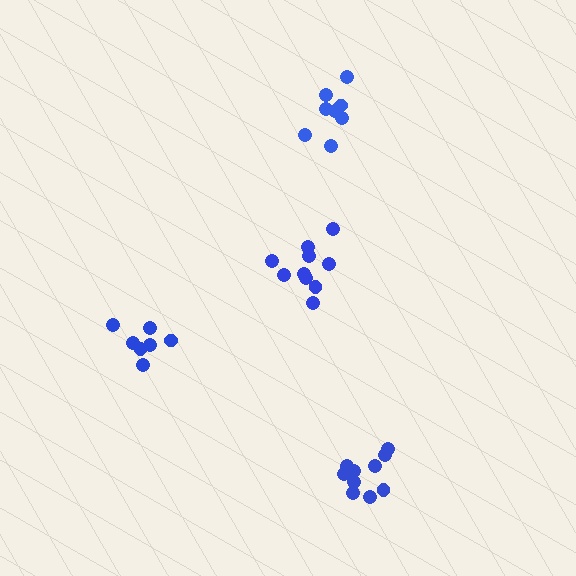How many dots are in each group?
Group 1: 8 dots, Group 2: 10 dots, Group 3: 10 dots, Group 4: 7 dots (35 total).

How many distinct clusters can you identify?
There are 4 distinct clusters.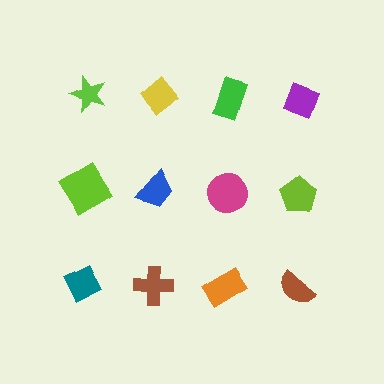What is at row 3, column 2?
A brown cross.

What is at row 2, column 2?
A blue trapezoid.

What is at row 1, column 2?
A yellow diamond.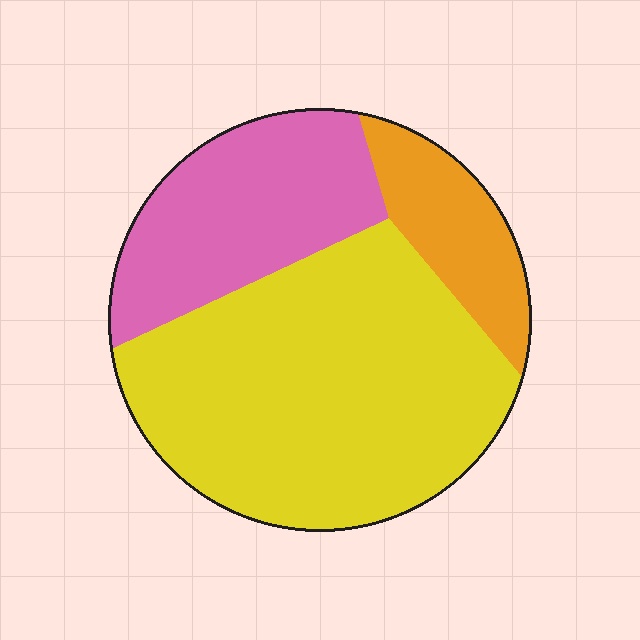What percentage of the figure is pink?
Pink covers about 25% of the figure.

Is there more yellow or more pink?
Yellow.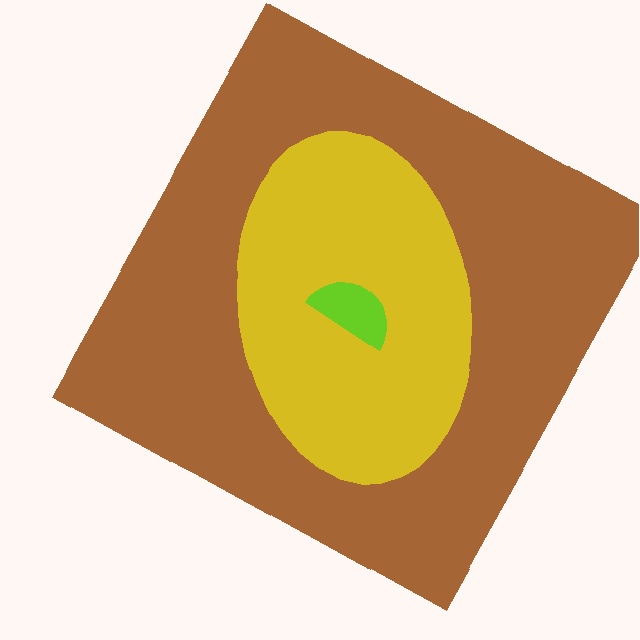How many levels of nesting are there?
3.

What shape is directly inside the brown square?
The yellow ellipse.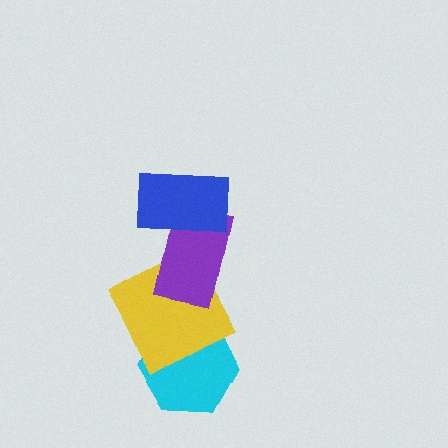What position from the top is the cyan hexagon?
The cyan hexagon is 4th from the top.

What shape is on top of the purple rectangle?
The blue rectangle is on top of the purple rectangle.